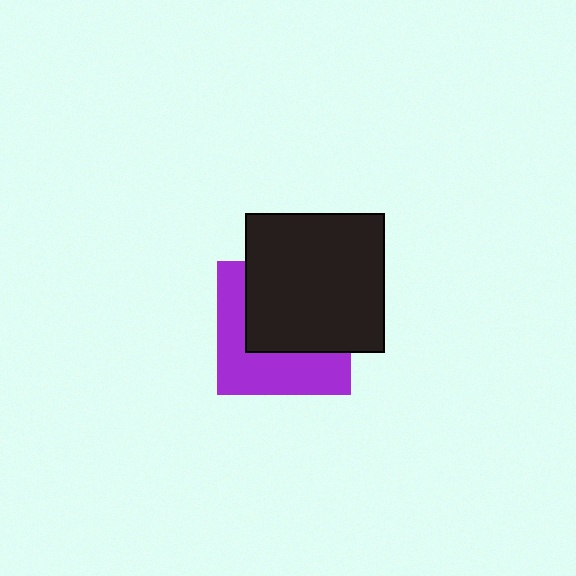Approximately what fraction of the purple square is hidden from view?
Roughly 54% of the purple square is hidden behind the black square.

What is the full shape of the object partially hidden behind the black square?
The partially hidden object is a purple square.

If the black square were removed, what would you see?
You would see the complete purple square.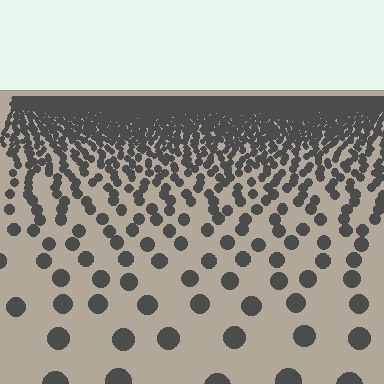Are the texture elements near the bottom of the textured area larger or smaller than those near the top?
Larger. Near the bottom, elements are closer to the viewer and appear at a bigger on-screen size.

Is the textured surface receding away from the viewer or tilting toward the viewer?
The surface is receding away from the viewer. Texture elements get smaller and denser toward the top.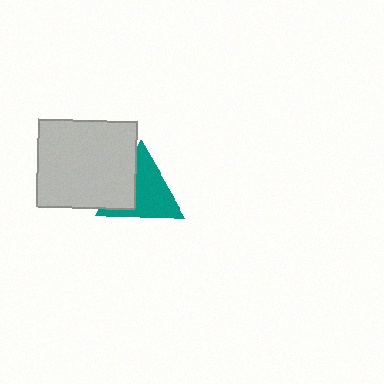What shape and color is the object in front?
The object in front is a light gray rectangle.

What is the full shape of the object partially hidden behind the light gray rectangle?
The partially hidden object is a teal triangle.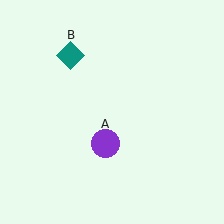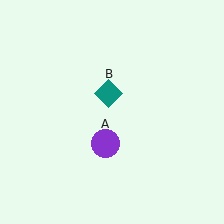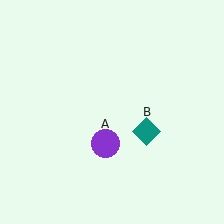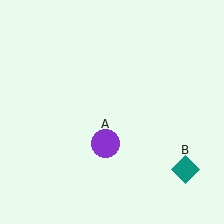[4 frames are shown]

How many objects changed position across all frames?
1 object changed position: teal diamond (object B).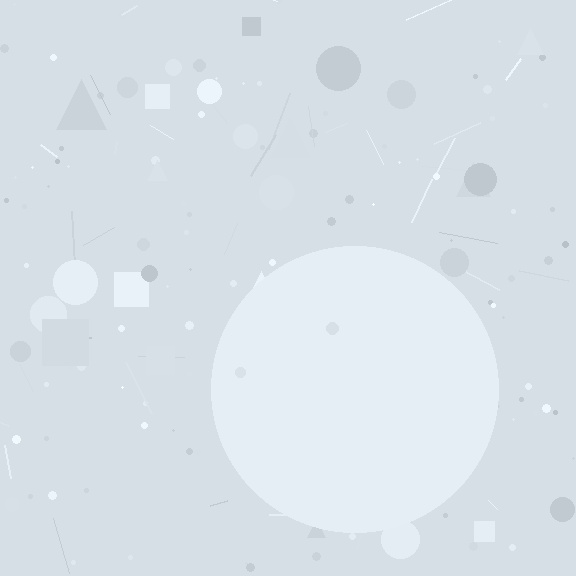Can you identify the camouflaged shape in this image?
The camouflaged shape is a circle.